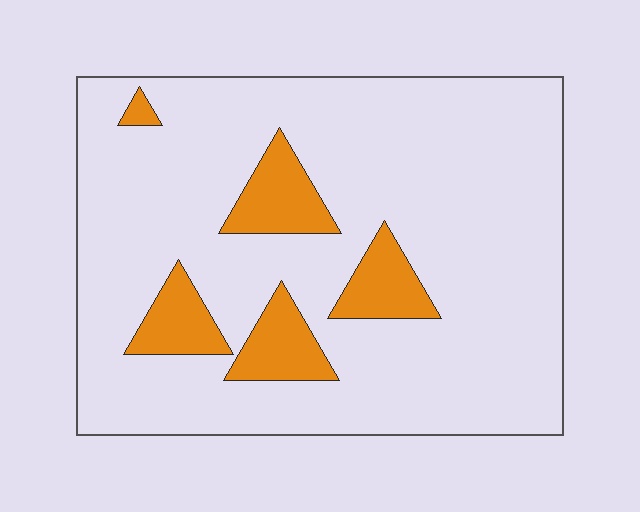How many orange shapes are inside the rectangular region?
5.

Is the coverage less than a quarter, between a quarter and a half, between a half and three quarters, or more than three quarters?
Less than a quarter.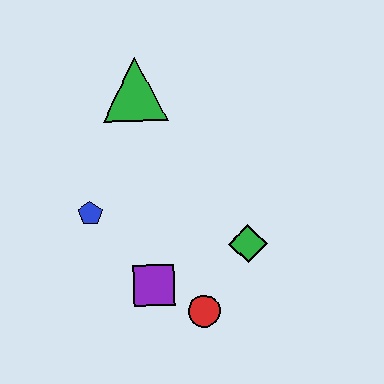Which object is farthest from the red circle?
The green triangle is farthest from the red circle.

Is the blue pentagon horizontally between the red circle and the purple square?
No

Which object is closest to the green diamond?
The red circle is closest to the green diamond.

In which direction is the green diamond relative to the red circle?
The green diamond is above the red circle.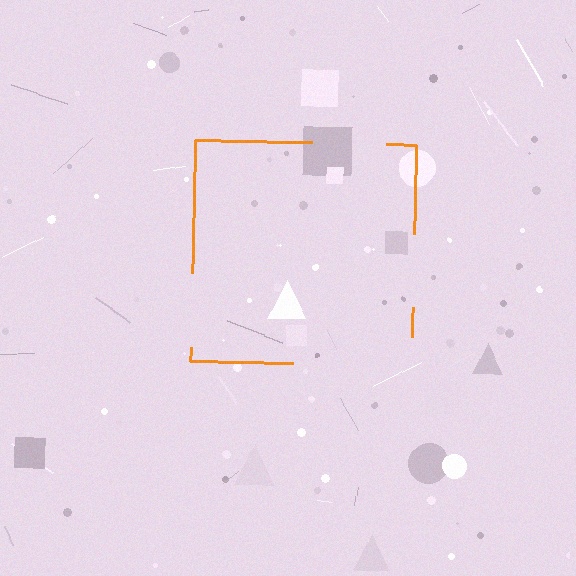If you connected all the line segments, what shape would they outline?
They would outline a square.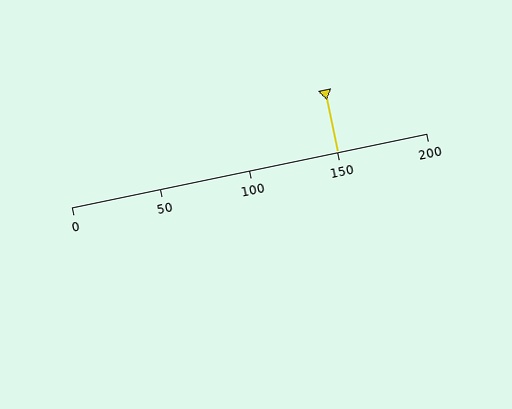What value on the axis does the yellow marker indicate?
The marker indicates approximately 150.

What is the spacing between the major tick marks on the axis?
The major ticks are spaced 50 apart.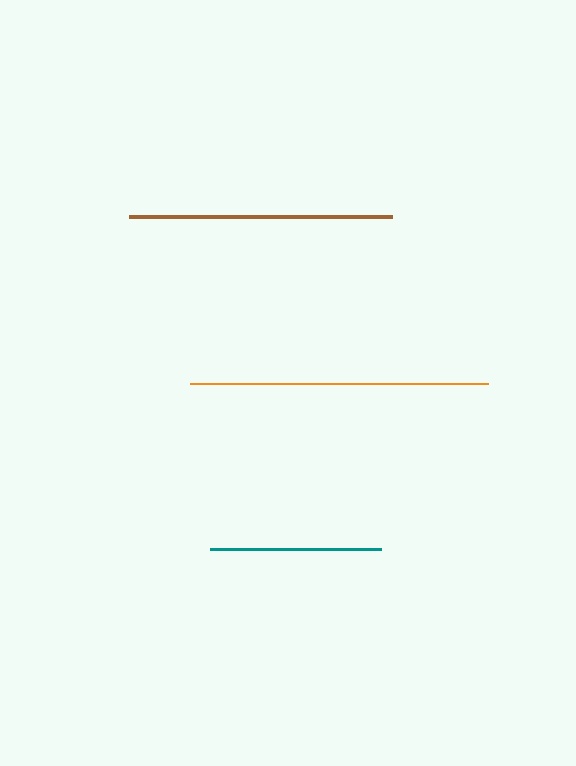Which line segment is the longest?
The orange line is the longest at approximately 298 pixels.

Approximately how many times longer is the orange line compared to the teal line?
The orange line is approximately 1.7 times the length of the teal line.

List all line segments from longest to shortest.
From longest to shortest: orange, brown, teal.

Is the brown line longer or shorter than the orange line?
The orange line is longer than the brown line.